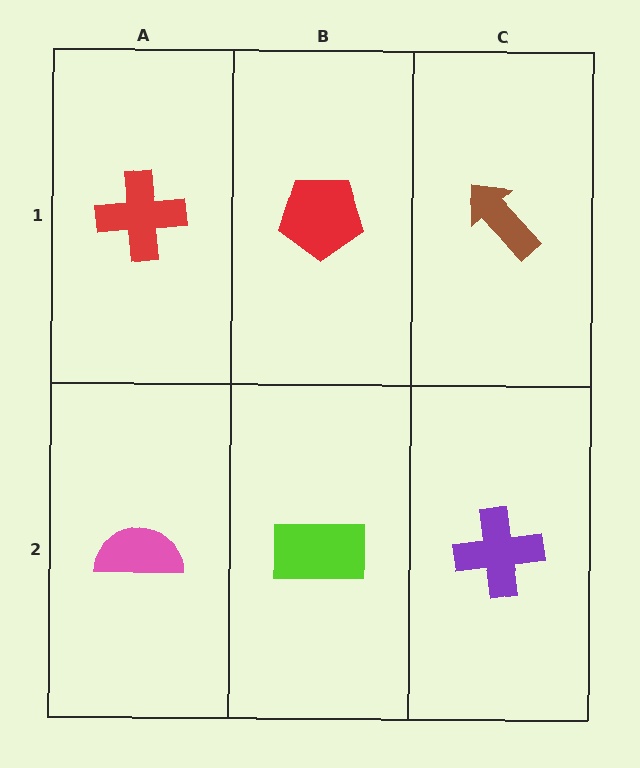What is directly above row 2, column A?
A red cross.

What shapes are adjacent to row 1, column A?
A pink semicircle (row 2, column A), a red pentagon (row 1, column B).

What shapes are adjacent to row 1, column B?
A lime rectangle (row 2, column B), a red cross (row 1, column A), a brown arrow (row 1, column C).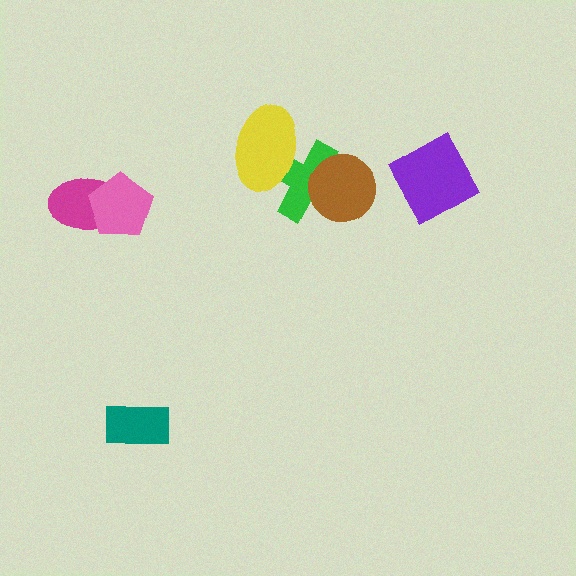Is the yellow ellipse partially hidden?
No, no other shape covers it.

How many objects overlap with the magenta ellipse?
1 object overlaps with the magenta ellipse.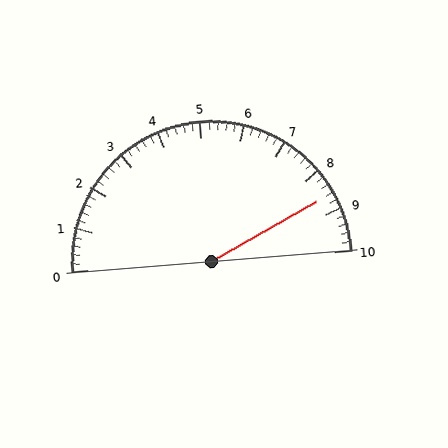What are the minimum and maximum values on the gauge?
The gauge ranges from 0 to 10.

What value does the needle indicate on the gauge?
The needle indicates approximately 8.6.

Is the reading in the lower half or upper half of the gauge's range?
The reading is in the upper half of the range (0 to 10).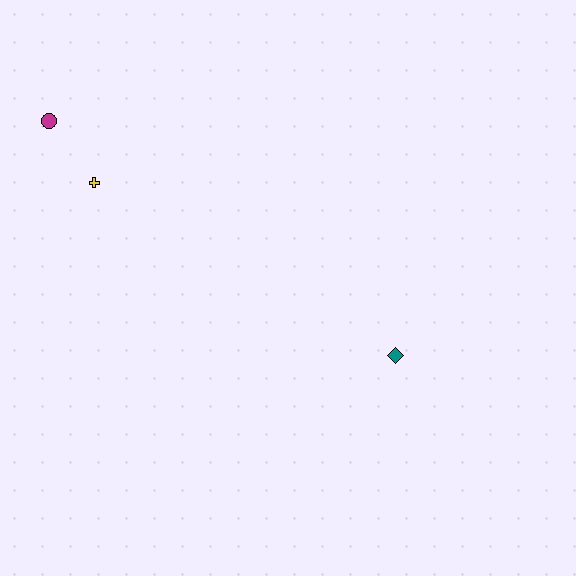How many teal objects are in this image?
There is 1 teal object.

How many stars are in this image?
There are no stars.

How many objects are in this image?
There are 3 objects.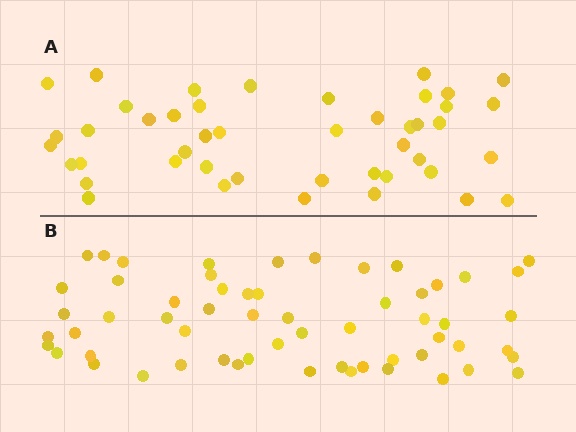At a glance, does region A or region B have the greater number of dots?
Region B (the bottom region) has more dots.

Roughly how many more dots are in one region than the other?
Region B has approximately 15 more dots than region A.